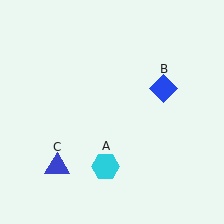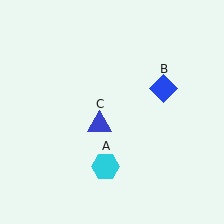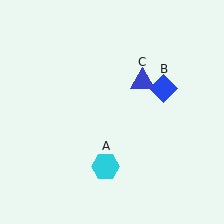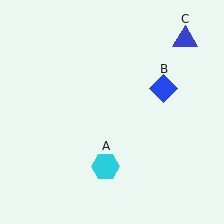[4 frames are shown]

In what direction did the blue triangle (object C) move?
The blue triangle (object C) moved up and to the right.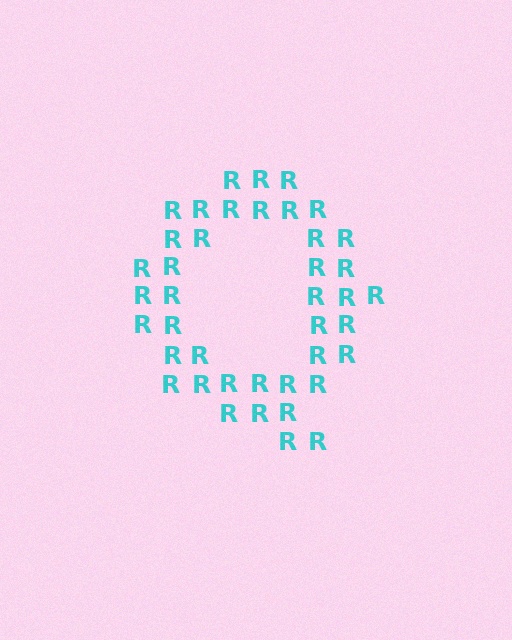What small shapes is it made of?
It is made of small letter R's.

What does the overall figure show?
The overall figure shows the letter Q.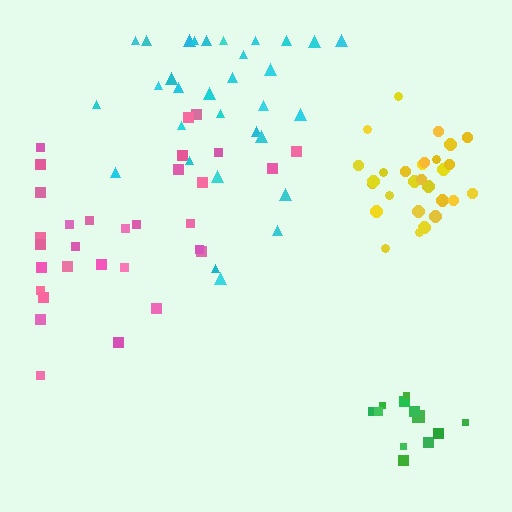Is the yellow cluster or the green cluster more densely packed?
Yellow.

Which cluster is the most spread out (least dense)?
Pink.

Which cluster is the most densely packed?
Yellow.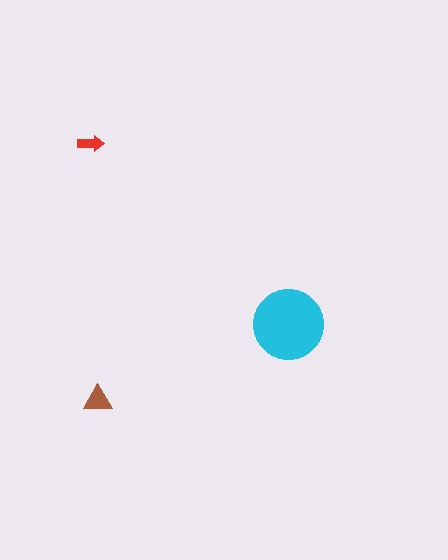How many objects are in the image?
There are 3 objects in the image.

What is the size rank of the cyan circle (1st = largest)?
1st.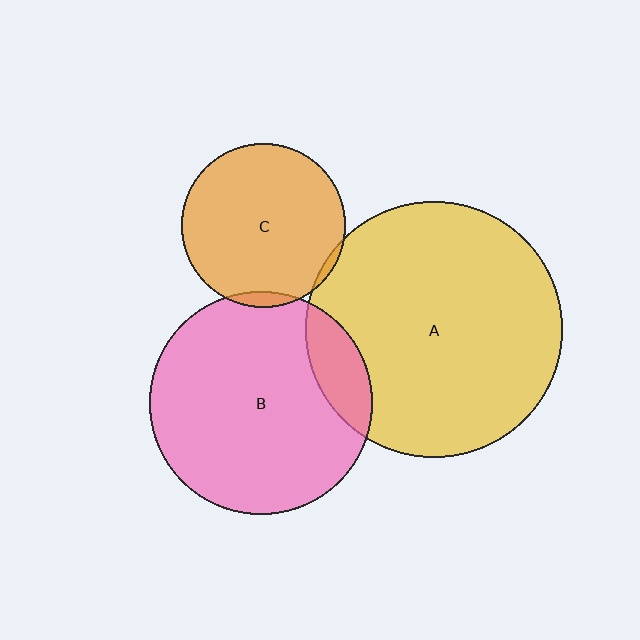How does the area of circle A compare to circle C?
Approximately 2.5 times.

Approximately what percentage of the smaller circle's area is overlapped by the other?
Approximately 5%.